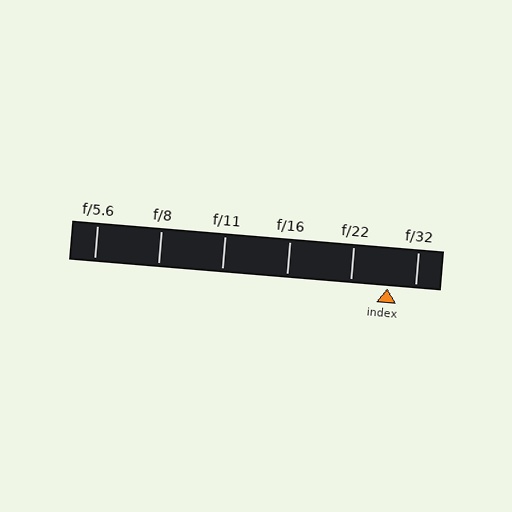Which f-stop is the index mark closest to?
The index mark is closest to f/32.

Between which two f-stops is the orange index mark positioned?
The index mark is between f/22 and f/32.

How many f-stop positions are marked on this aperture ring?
There are 6 f-stop positions marked.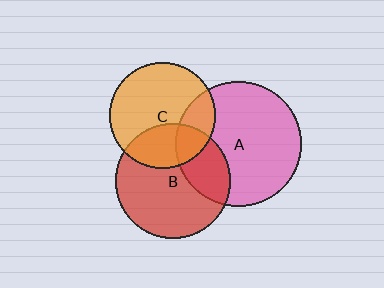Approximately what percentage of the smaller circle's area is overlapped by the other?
Approximately 20%.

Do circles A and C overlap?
Yes.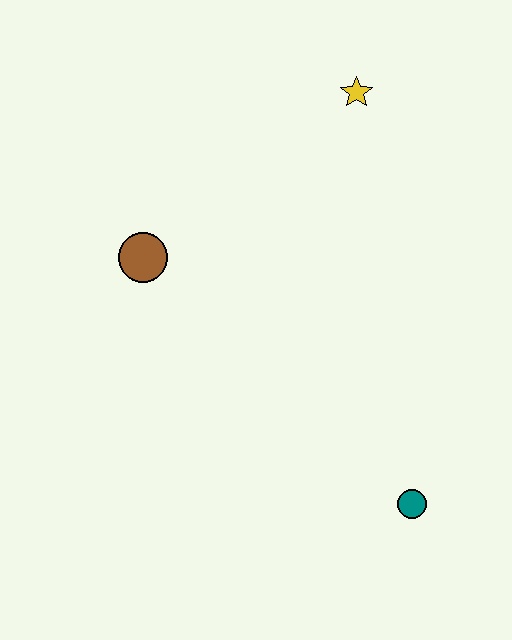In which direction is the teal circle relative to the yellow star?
The teal circle is below the yellow star.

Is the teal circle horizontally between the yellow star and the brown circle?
No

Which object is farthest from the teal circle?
The yellow star is farthest from the teal circle.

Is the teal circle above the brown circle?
No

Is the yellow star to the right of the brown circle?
Yes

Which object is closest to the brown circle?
The yellow star is closest to the brown circle.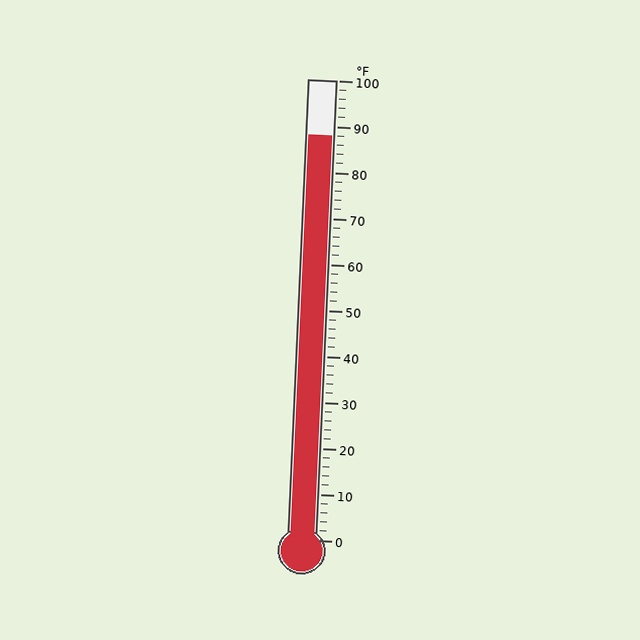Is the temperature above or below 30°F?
The temperature is above 30°F.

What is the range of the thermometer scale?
The thermometer scale ranges from 0°F to 100°F.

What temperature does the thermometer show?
The thermometer shows approximately 88°F.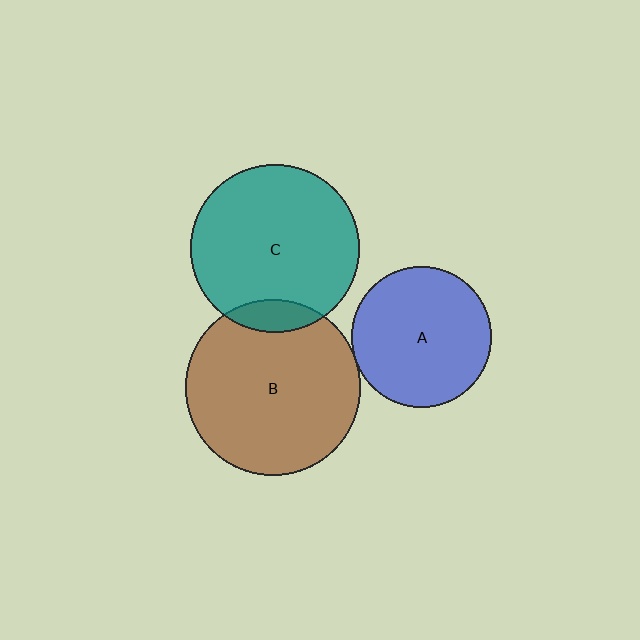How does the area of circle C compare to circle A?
Approximately 1.4 times.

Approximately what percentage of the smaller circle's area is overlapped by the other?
Approximately 10%.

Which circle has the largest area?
Circle B (brown).